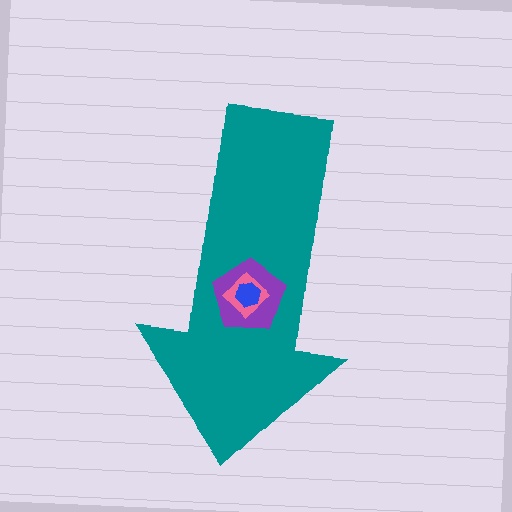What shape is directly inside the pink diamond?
The blue hexagon.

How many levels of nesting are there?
4.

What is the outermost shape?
The teal arrow.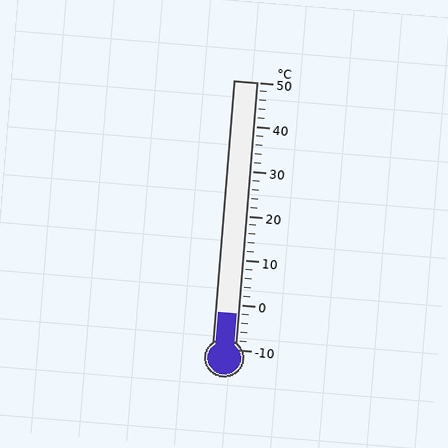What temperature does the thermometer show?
The thermometer shows approximately -2°C.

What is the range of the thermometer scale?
The thermometer scale ranges from -10°C to 50°C.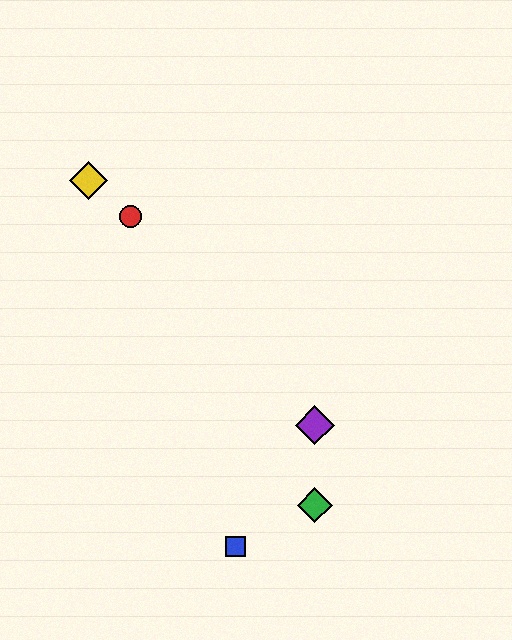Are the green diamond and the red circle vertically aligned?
No, the green diamond is at x≈315 and the red circle is at x≈130.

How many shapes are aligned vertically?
2 shapes (the green diamond, the purple diamond) are aligned vertically.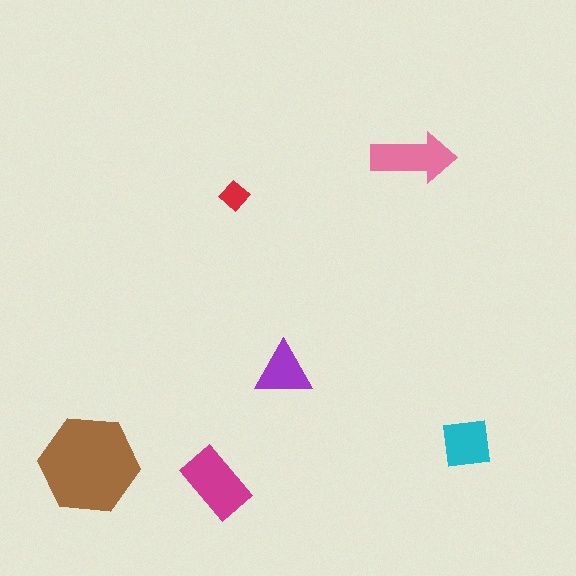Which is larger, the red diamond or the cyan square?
The cyan square.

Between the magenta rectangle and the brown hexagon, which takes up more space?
The brown hexagon.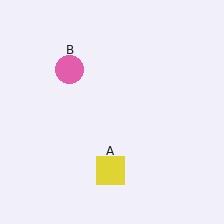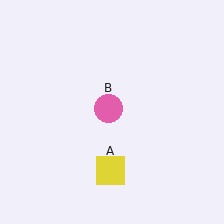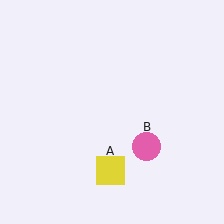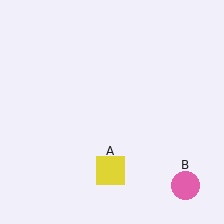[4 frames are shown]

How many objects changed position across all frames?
1 object changed position: pink circle (object B).